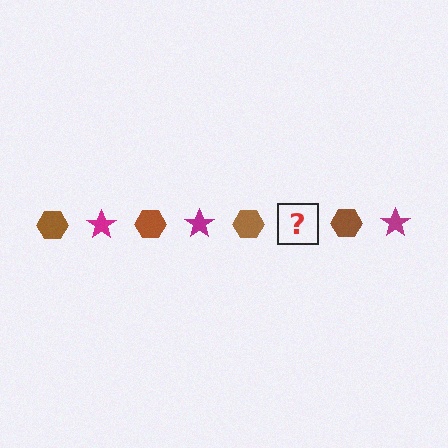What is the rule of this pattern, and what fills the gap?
The rule is that the pattern alternates between brown hexagon and magenta star. The gap should be filled with a magenta star.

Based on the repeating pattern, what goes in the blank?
The blank should be a magenta star.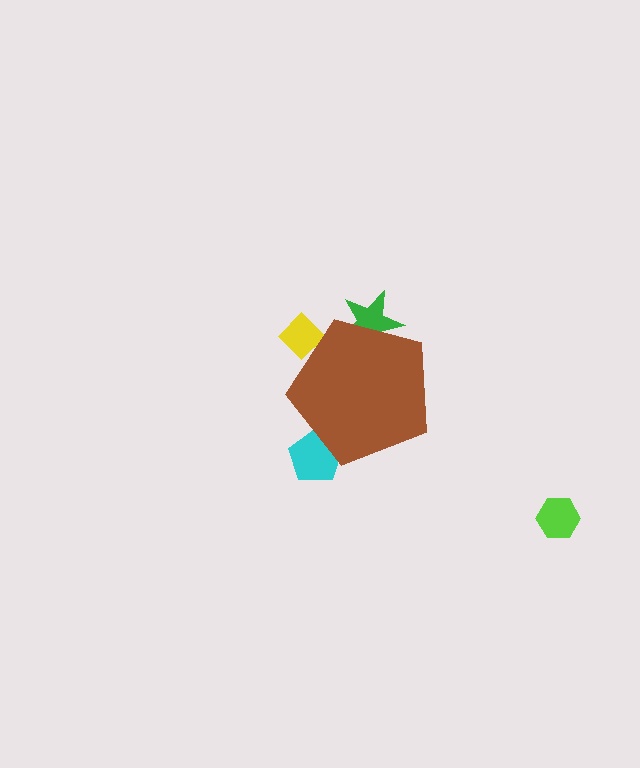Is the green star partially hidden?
Yes, the green star is partially hidden behind the brown pentagon.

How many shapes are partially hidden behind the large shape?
3 shapes are partially hidden.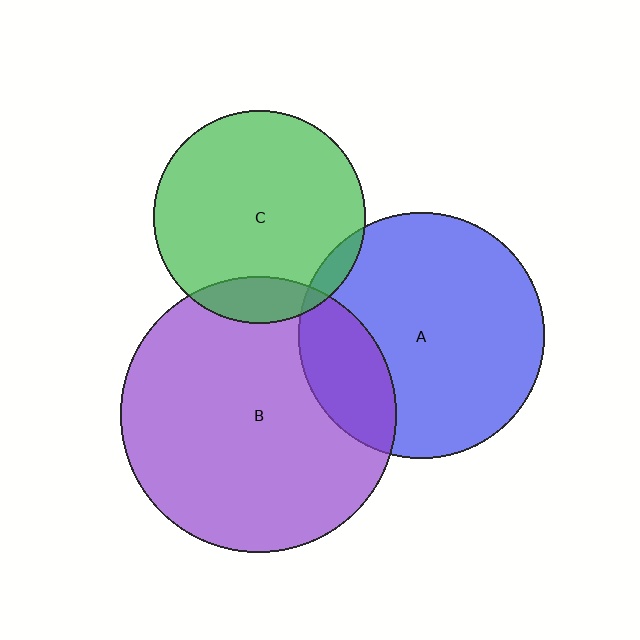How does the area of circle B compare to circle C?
Approximately 1.7 times.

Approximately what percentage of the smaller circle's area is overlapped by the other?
Approximately 15%.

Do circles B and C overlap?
Yes.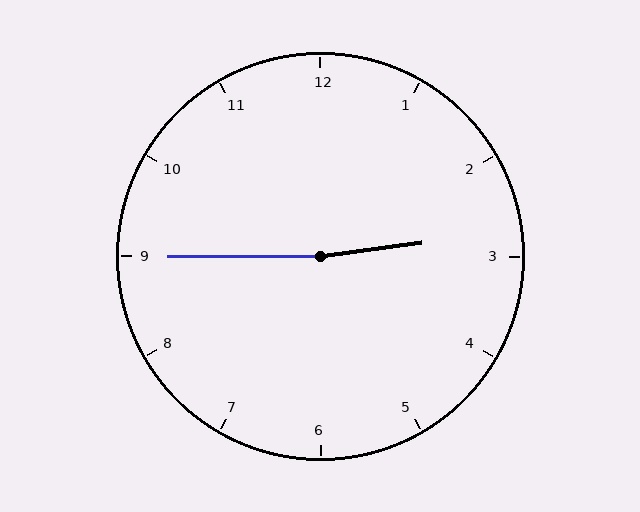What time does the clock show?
2:45.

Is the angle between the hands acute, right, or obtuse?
It is obtuse.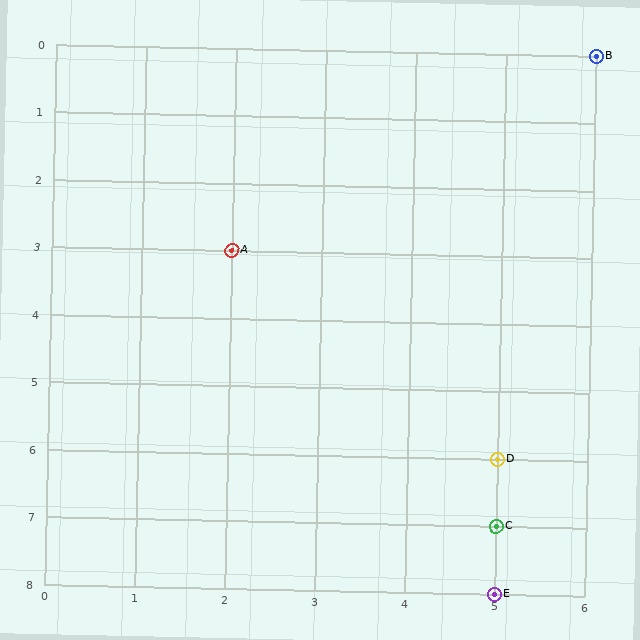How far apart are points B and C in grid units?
Points B and C are 1 column and 7 rows apart (about 7.1 grid units diagonally).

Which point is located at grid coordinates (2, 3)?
Point A is at (2, 3).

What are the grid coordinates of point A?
Point A is at grid coordinates (2, 3).